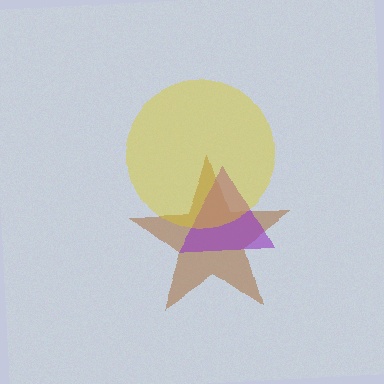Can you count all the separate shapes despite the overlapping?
Yes, there are 3 separate shapes.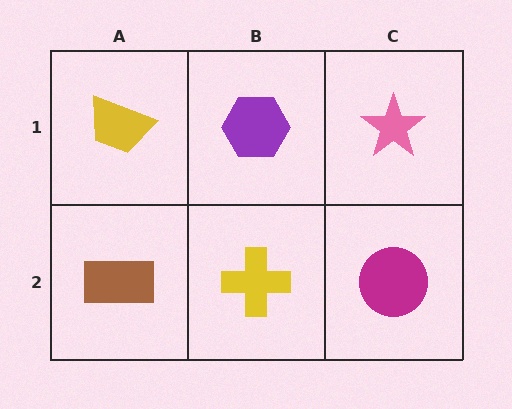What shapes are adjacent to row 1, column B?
A yellow cross (row 2, column B), a yellow trapezoid (row 1, column A), a pink star (row 1, column C).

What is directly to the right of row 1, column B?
A pink star.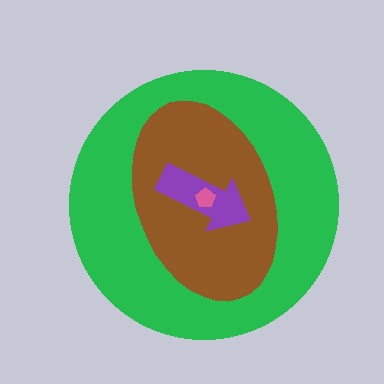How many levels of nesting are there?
4.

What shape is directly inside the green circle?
The brown ellipse.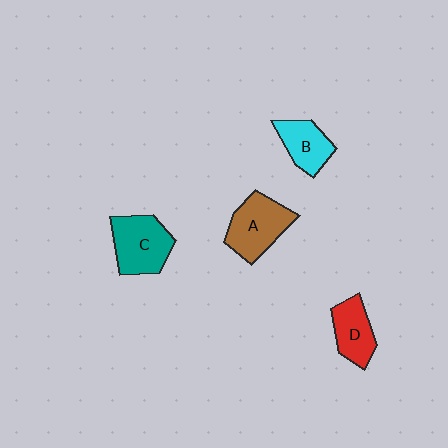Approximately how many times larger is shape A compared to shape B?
Approximately 1.4 times.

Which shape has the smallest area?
Shape B (cyan).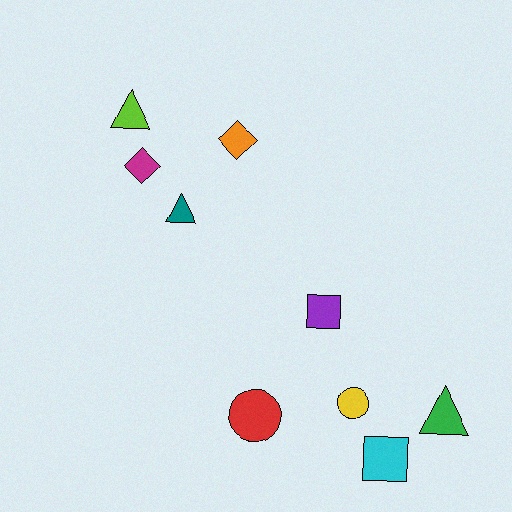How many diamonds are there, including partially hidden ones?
There are 2 diamonds.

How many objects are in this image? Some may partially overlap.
There are 9 objects.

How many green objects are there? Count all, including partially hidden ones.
There is 1 green object.